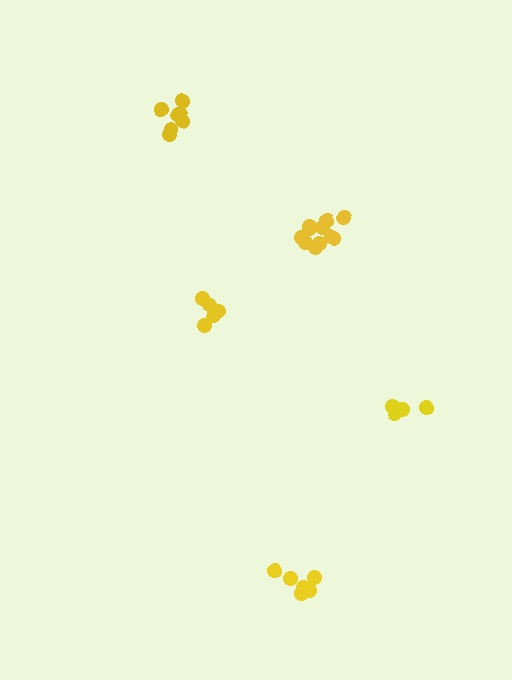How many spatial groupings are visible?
There are 5 spatial groupings.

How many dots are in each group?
Group 1: 5 dots, Group 2: 6 dots, Group 3: 6 dots, Group 4: 7 dots, Group 5: 11 dots (35 total).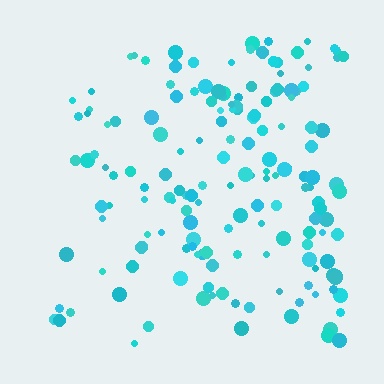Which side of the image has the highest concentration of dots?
The right.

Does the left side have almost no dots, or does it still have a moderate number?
Still a moderate number, just noticeably fewer than the right.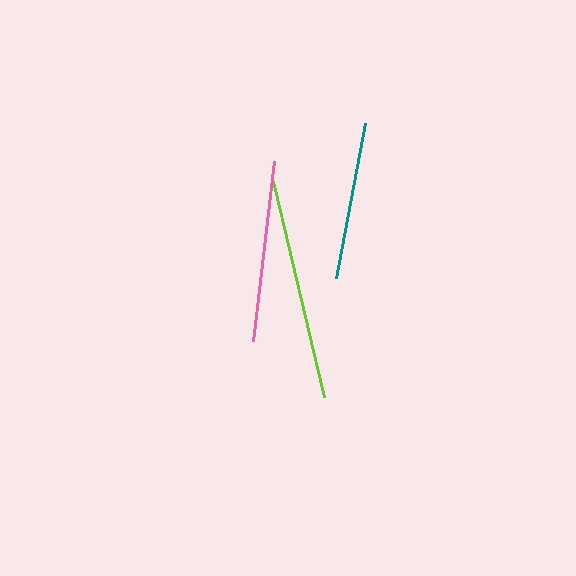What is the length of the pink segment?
The pink segment is approximately 181 pixels long.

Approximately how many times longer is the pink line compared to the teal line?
The pink line is approximately 1.1 times the length of the teal line.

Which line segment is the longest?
The lime line is the longest at approximately 222 pixels.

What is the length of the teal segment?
The teal segment is approximately 158 pixels long.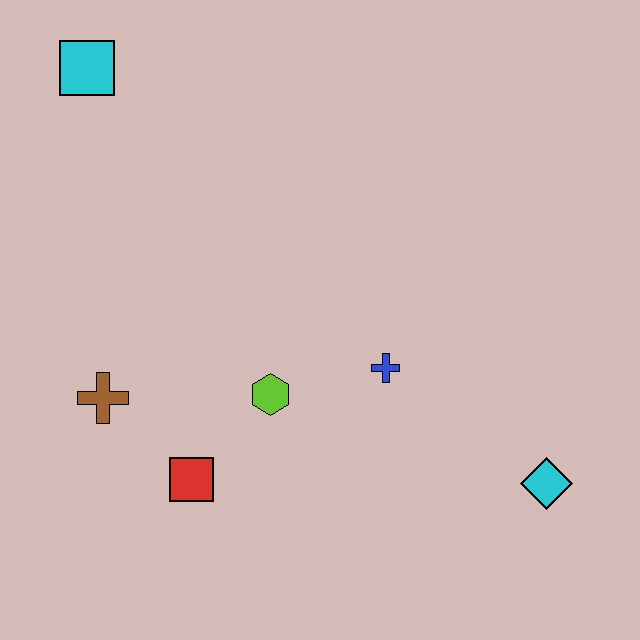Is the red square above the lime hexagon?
No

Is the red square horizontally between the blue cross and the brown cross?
Yes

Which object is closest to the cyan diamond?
The blue cross is closest to the cyan diamond.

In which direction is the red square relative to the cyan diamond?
The red square is to the left of the cyan diamond.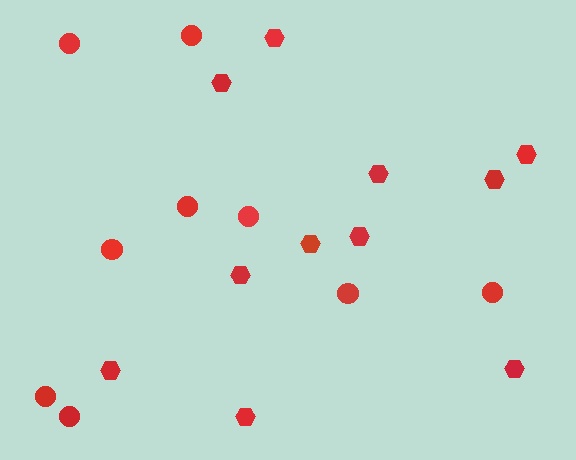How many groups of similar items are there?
There are 2 groups: one group of hexagons (11) and one group of circles (9).